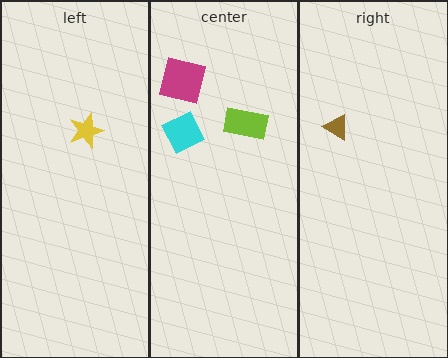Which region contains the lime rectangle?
The center region.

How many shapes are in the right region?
1.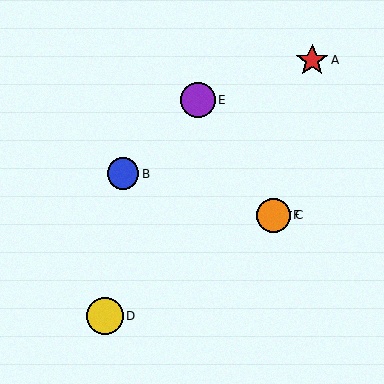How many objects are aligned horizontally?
2 objects (C, F) are aligned horizontally.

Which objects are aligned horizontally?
Objects C, F are aligned horizontally.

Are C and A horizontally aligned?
No, C is at y≈215 and A is at y≈60.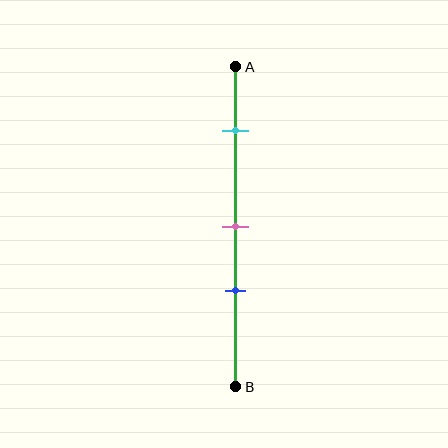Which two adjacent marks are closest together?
The pink and blue marks are the closest adjacent pair.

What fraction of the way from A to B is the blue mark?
The blue mark is approximately 70% (0.7) of the way from A to B.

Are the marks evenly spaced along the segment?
No, the marks are not evenly spaced.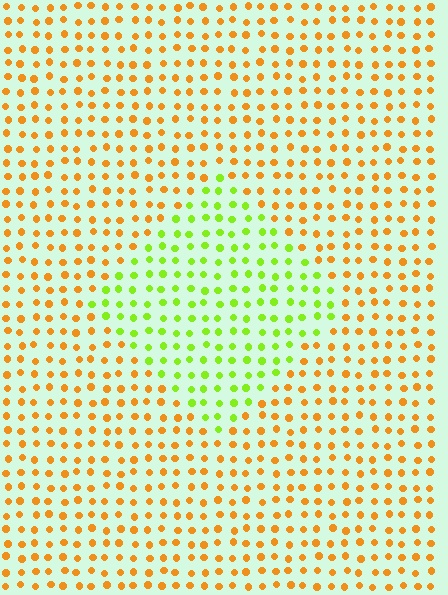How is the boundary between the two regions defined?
The boundary is defined purely by a slight shift in hue (about 58 degrees). Spacing, size, and orientation are identical on both sides.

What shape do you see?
I see a diamond.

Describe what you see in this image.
The image is filled with small orange elements in a uniform arrangement. A diamond-shaped region is visible where the elements are tinted to a slightly different hue, forming a subtle color boundary.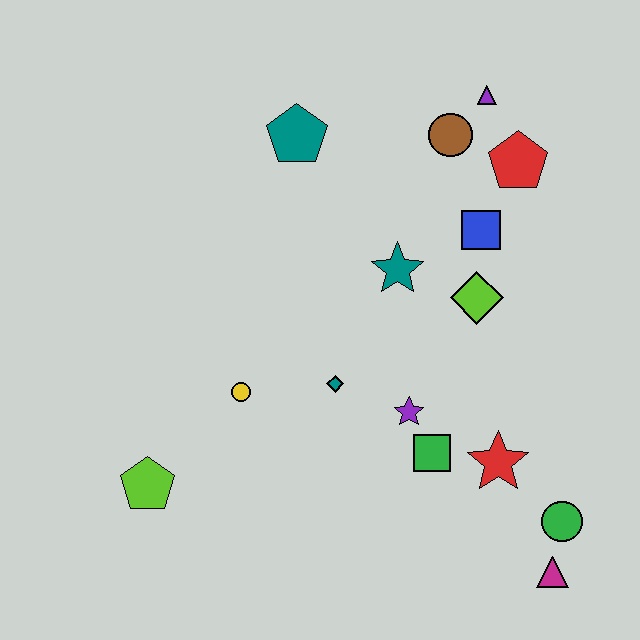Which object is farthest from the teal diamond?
The purple triangle is farthest from the teal diamond.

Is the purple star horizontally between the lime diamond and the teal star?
Yes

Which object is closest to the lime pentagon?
The yellow circle is closest to the lime pentagon.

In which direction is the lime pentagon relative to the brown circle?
The lime pentagon is below the brown circle.